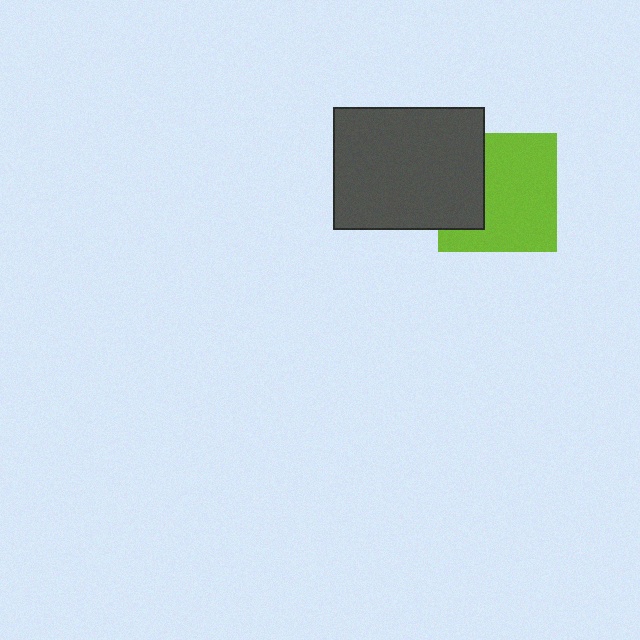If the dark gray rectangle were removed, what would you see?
You would see the complete lime square.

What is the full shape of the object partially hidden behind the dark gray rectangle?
The partially hidden object is a lime square.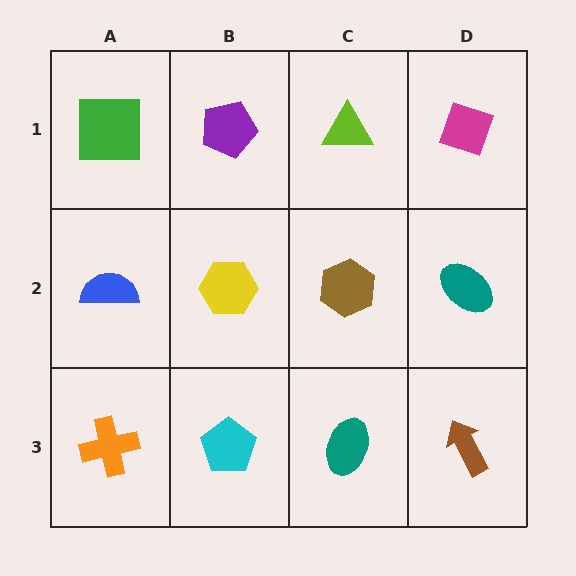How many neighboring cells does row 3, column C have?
3.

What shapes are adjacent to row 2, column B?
A purple pentagon (row 1, column B), a cyan pentagon (row 3, column B), a blue semicircle (row 2, column A), a brown hexagon (row 2, column C).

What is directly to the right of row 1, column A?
A purple pentagon.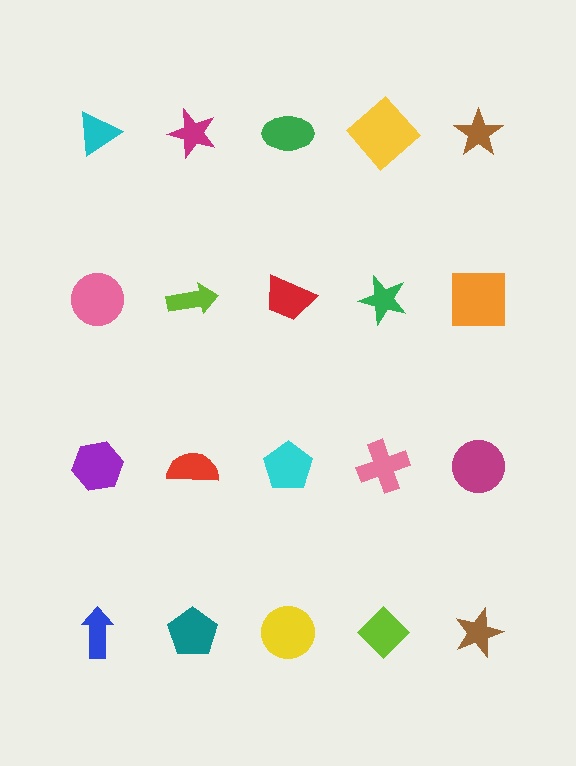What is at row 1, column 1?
A cyan triangle.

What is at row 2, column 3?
A red trapezoid.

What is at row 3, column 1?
A purple hexagon.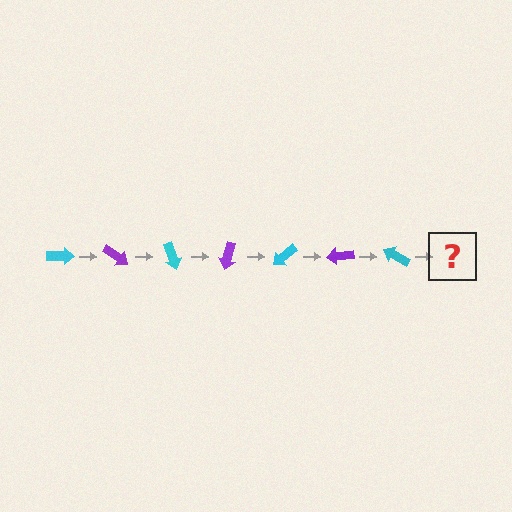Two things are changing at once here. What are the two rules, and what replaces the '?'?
The two rules are that it rotates 35 degrees each step and the color cycles through cyan and purple. The '?' should be a purple arrow, rotated 245 degrees from the start.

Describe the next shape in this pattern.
It should be a purple arrow, rotated 245 degrees from the start.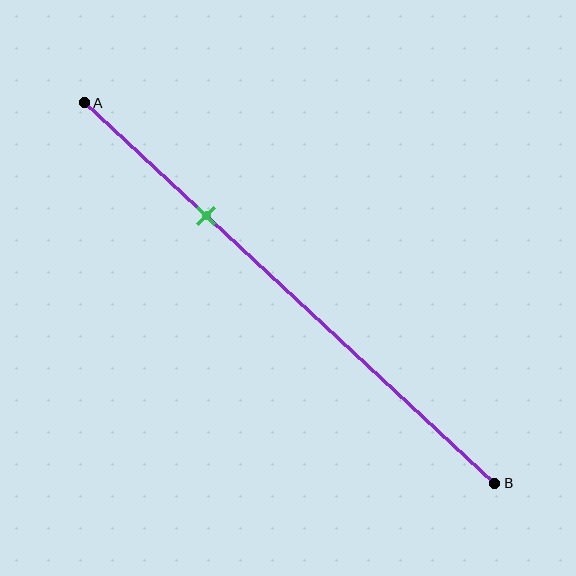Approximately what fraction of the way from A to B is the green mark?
The green mark is approximately 30% of the way from A to B.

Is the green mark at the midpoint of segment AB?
No, the mark is at about 30% from A, not at the 50% midpoint.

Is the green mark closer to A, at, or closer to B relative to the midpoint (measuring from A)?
The green mark is closer to point A than the midpoint of segment AB.